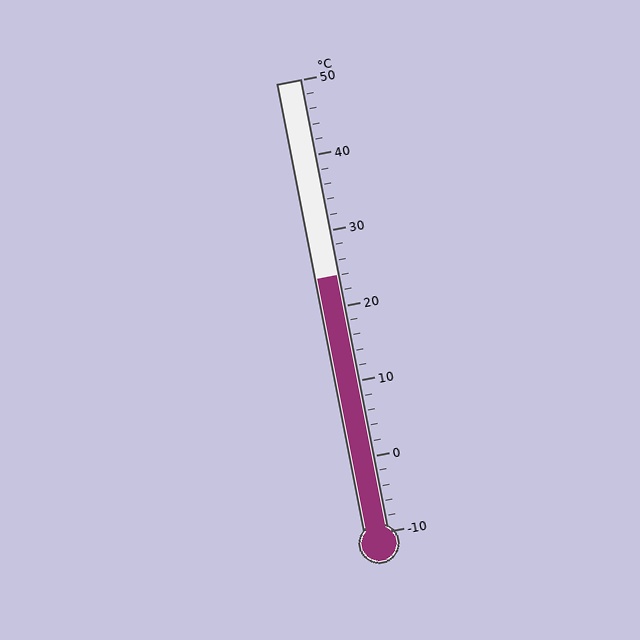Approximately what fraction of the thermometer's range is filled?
The thermometer is filled to approximately 55% of its range.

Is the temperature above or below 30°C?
The temperature is below 30°C.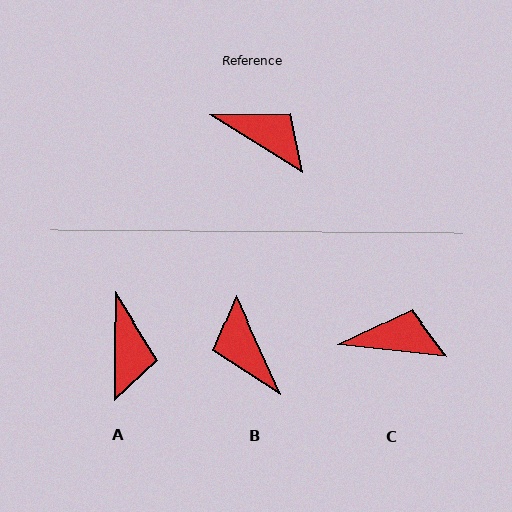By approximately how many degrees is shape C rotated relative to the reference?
Approximately 25 degrees counter-clockwise.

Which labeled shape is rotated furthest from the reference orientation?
B, about 146 degrees away.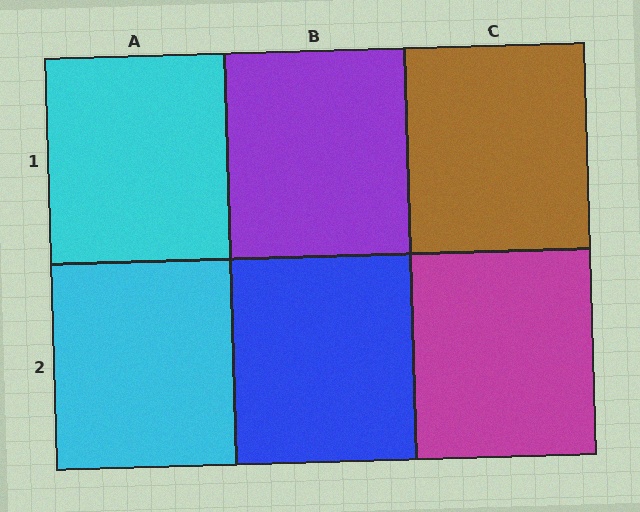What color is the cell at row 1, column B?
Purple.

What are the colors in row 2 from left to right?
Cyan, blue, magenta.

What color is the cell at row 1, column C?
Brown.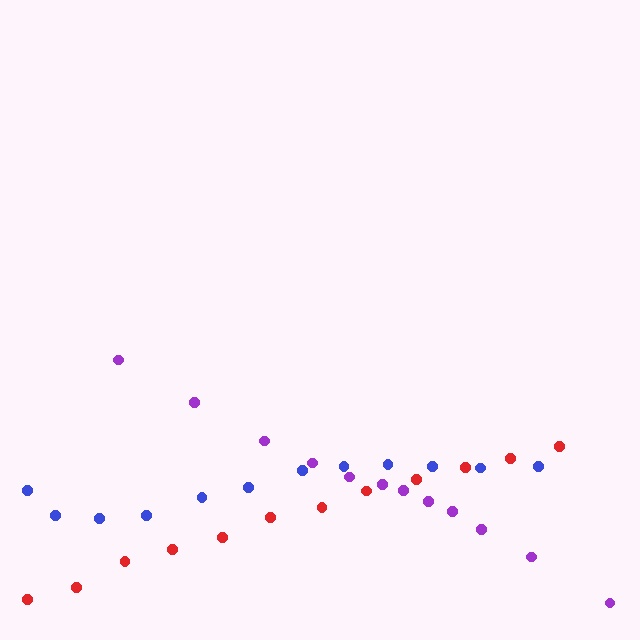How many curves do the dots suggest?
There are 3 distinct paths.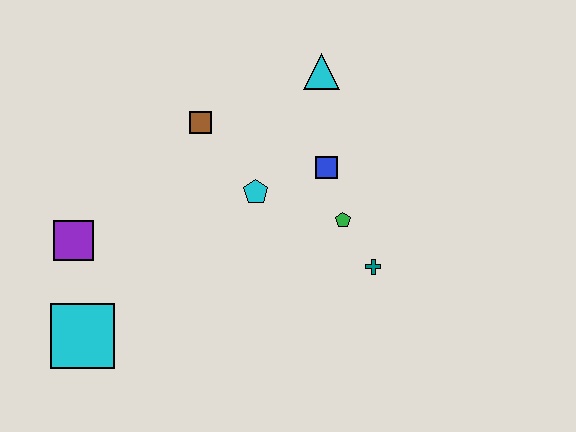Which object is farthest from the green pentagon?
The cyan square is farthest from the green pentagon.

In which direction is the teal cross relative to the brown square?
The teal cross is to the right of the brown square.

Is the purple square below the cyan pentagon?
Yes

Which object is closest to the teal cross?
The green pentagon is closest to the teal cross.